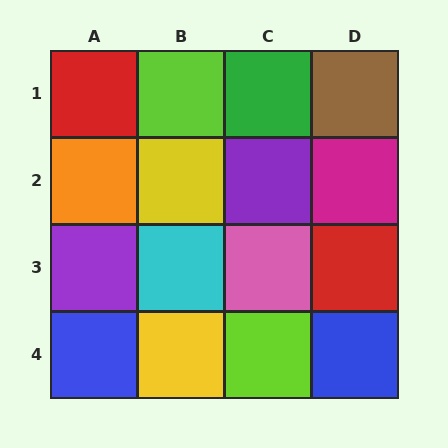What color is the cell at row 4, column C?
Lime.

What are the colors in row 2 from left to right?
Orange, yellow, purple, magenta.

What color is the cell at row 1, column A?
Red.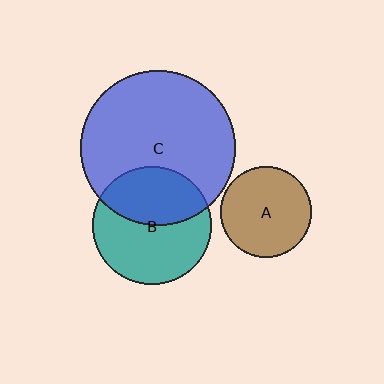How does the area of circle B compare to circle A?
Approximately 1.7 times.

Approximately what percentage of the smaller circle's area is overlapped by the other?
Approximately 40%.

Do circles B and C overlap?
Yes.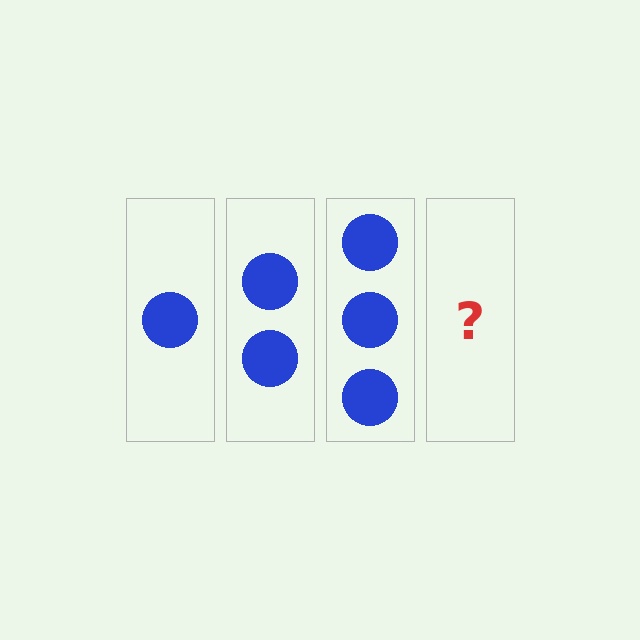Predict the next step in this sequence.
The next step is 4 circles.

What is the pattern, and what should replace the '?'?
The pattern is that each step adds one more circle. The '?' should be 4 circles.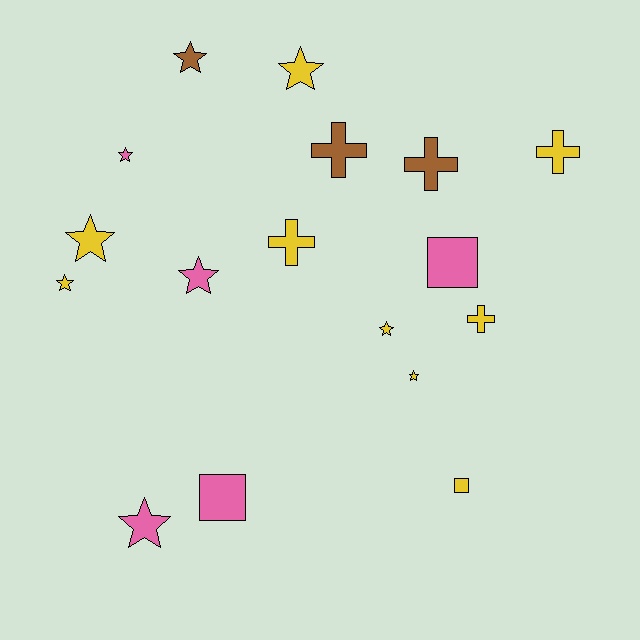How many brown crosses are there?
There are 2 brown crosses.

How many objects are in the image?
There are 17 objects.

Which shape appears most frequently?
Star, with 9 objects.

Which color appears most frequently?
Yellow, with 9 objects.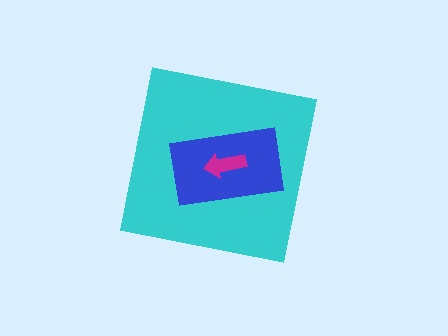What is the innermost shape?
The magenta arrow.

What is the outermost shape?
The cyan square.